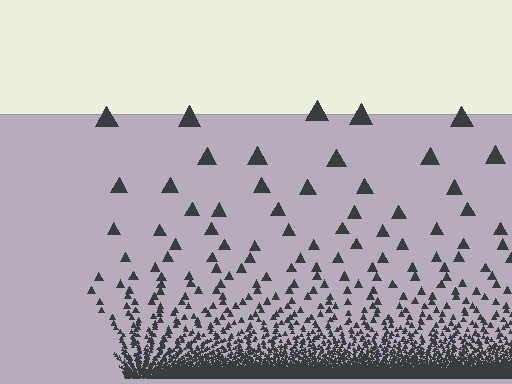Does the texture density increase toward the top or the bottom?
Density increases toward the bottom.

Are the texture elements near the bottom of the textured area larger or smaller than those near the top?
Smaller. The gradient is inverted — elements near the bottom are smaller and denser.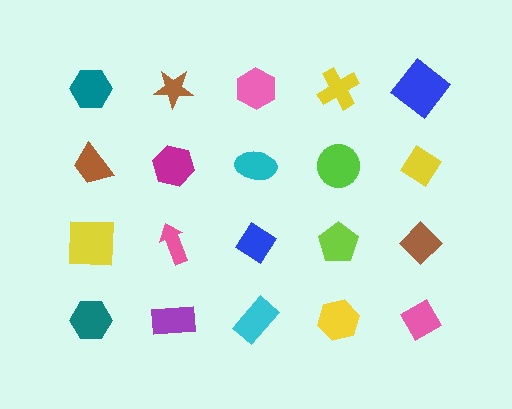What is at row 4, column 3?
A cyan rectangle.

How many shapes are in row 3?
5 shapes.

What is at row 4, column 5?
A pink diamond.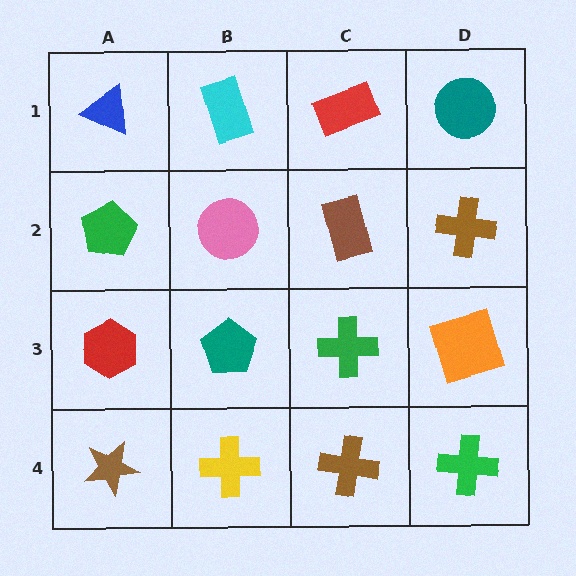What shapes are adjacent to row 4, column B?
A teal pentagon (row 3, column B), a brown star (row 4, column A), a brown cross (row 4, column C).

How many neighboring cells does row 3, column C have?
4.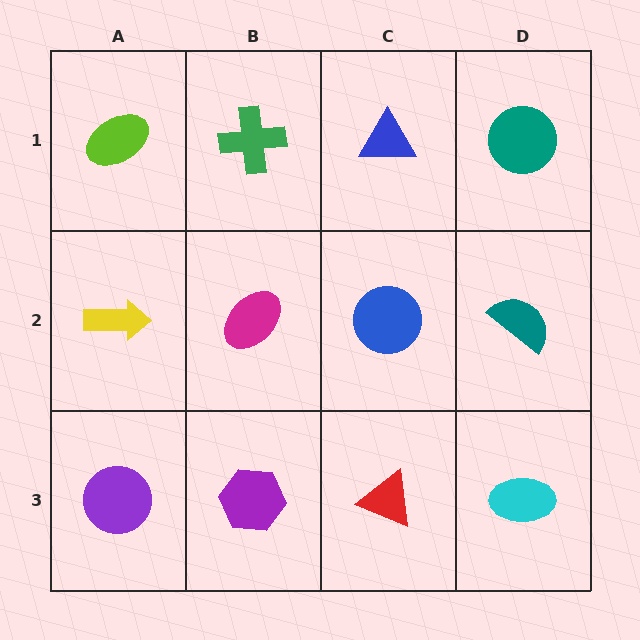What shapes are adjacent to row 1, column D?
A teal semicircle (row 2, column D), a blue triangle (row 1, column C).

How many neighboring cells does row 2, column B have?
4.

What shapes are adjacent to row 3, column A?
A yellow arrow (row 2, column A), a purple hexagon (row 3, column B).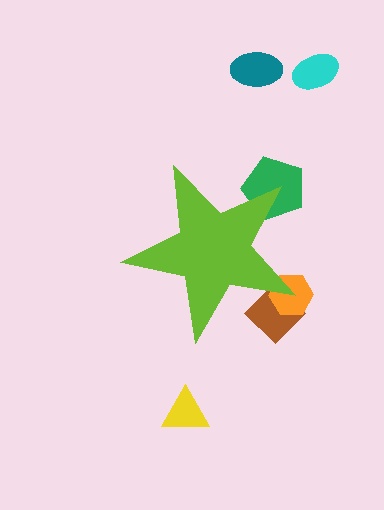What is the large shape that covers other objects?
A lime star.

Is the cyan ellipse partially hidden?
No, the cyan ellipse is fully visible.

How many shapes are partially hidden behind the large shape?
3 shapes are partially hidden.